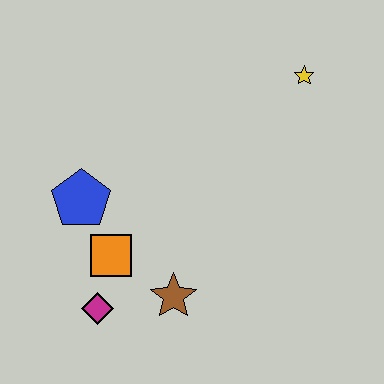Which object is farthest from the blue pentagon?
The yellow star is farthest from the blue pentagon.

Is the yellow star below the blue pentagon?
No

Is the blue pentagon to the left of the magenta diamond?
Yes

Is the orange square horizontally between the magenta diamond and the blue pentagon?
No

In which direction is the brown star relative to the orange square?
The brown star is to the right of the orange square.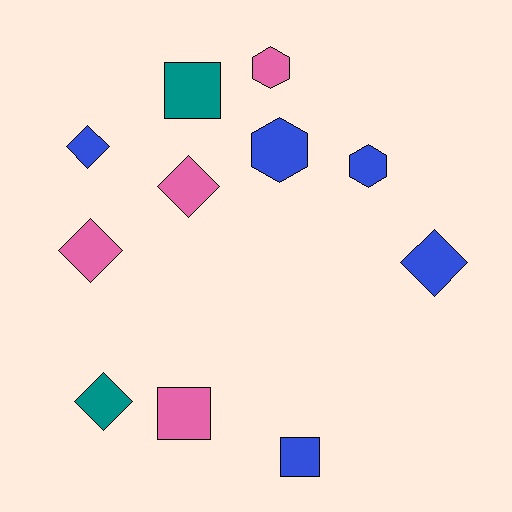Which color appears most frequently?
Blue, with 5 objects.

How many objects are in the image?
There are 11 objects.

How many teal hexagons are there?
There are no teal hexagons.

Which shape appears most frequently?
Diamond, with 5 objects.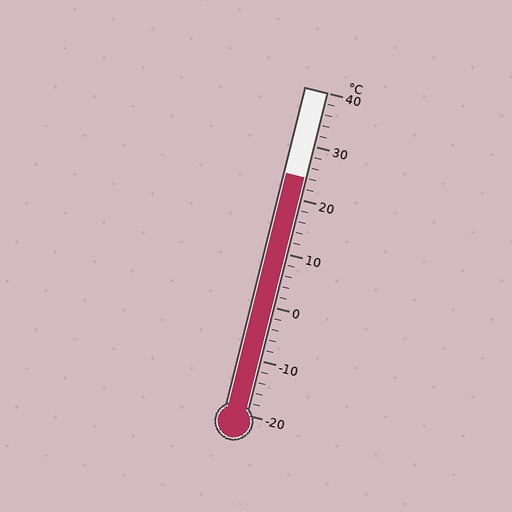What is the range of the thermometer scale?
The thermometer scale ranges from -20°C to 40°C.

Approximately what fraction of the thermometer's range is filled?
The thermometer is filled to approximately 75% of its range.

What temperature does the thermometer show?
The thermometer shows approximately 24°C.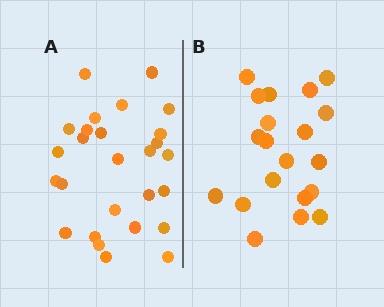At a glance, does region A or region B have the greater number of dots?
Region A (the left region) has more dots.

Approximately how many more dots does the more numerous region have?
Region A has roughly 8 or so more dots than region B.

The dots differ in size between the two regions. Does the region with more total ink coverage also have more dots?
No. Region B has more total ink coverage because its dots are larger, but region A actually contains more individual dots. Total area can be misleading — the number of items is what matters here.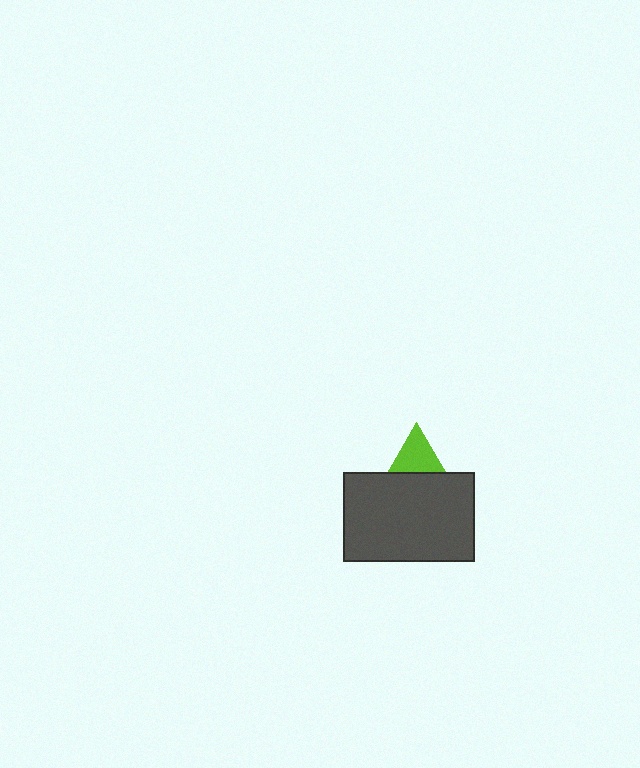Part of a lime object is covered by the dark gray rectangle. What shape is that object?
It is a triangle.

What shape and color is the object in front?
The object in front is a dark gray rectangle.